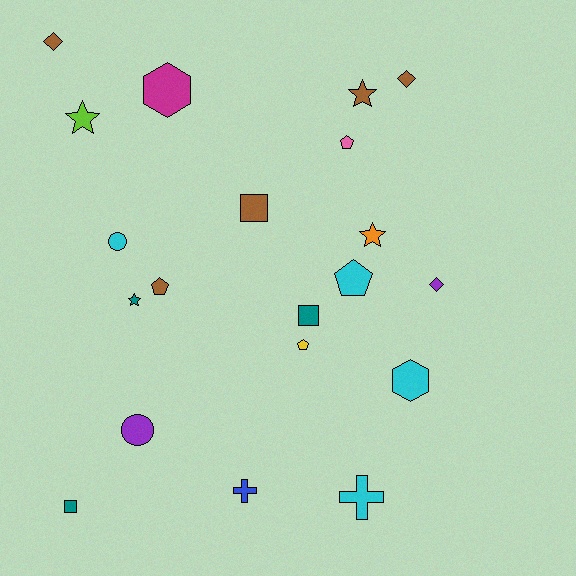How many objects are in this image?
There are 20 objects.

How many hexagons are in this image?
There are 2 hexagons.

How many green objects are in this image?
There are no green objects.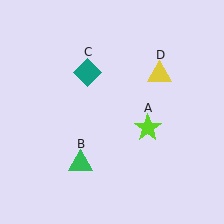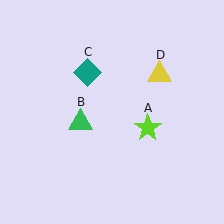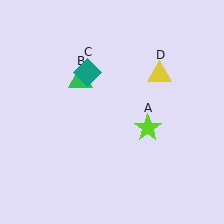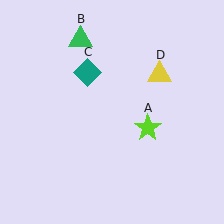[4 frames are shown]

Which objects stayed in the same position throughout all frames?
Lime star (object A) and teal diamond (object C) and yellow triangle (object D) remained stationary.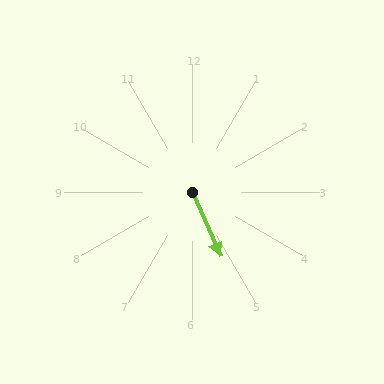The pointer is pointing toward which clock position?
Roughly 5 o'clock.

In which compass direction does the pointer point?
Southeast.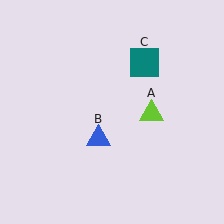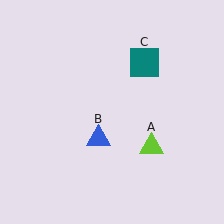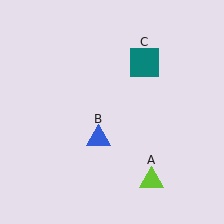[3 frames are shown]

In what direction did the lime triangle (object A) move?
The lime triangle (object A) moved down.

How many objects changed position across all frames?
1 object changed position: lime triangle (object A).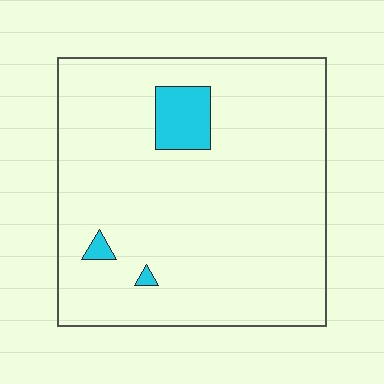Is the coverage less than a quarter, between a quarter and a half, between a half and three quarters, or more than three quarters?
Less than a quarter.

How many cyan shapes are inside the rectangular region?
3.